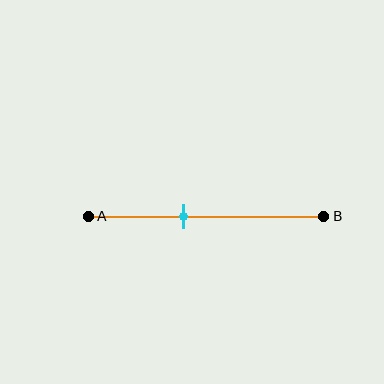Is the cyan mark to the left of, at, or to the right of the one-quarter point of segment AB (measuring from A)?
The cyan mark is to the right of the one-quarter point of segment AB.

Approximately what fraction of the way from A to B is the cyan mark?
The cyan mark is approximately 40% of the way from A to B.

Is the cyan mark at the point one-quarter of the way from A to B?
No, the mark is at about 40% from A, not at the 25% one-quarter point.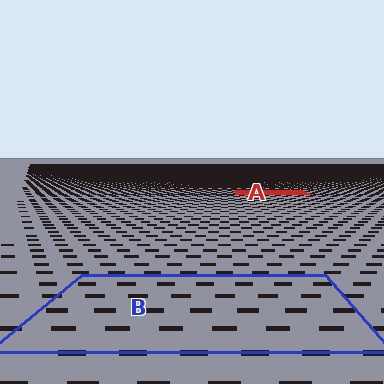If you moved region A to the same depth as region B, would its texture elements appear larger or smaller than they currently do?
They would appear larger. At a closer depth, the same texture elements are projected at a bigger on-screen size.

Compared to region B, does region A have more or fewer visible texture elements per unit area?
Region A has more texture elements per unit area — they are packed more densely because it is farther away.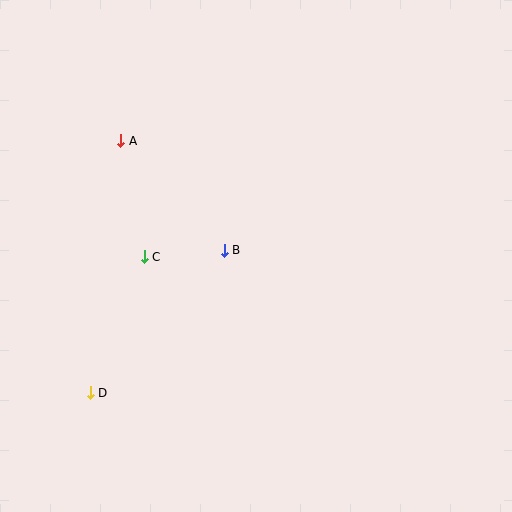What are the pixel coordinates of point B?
Point B is at (224, 250).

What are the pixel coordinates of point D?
Point D is at (90, 393).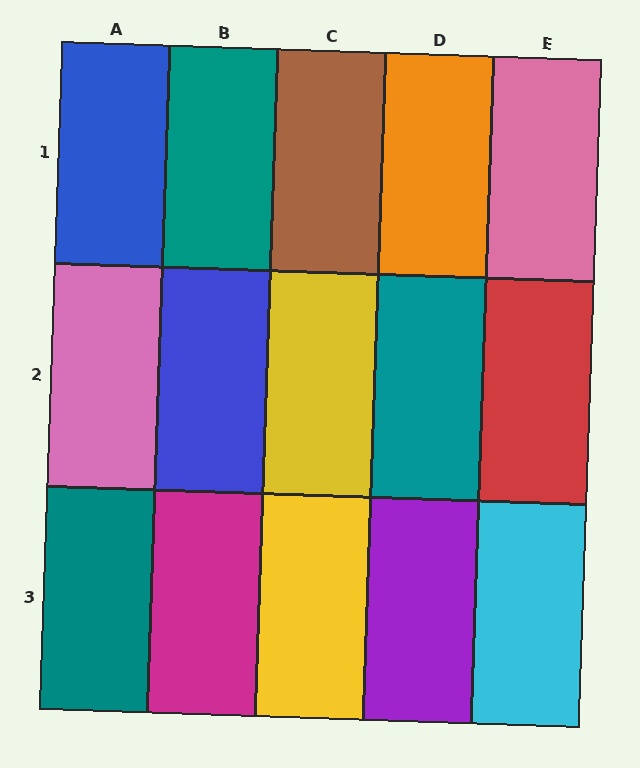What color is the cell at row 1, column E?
Pink.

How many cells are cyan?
1 cell is cyan.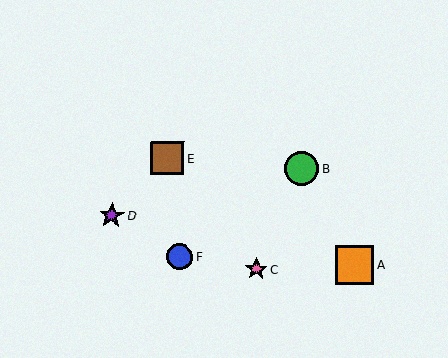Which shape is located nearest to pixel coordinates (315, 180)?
The green circle (labeled B) at (302, 169) is nearest to that location.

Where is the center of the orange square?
The center of the orange square is at (354, 265).